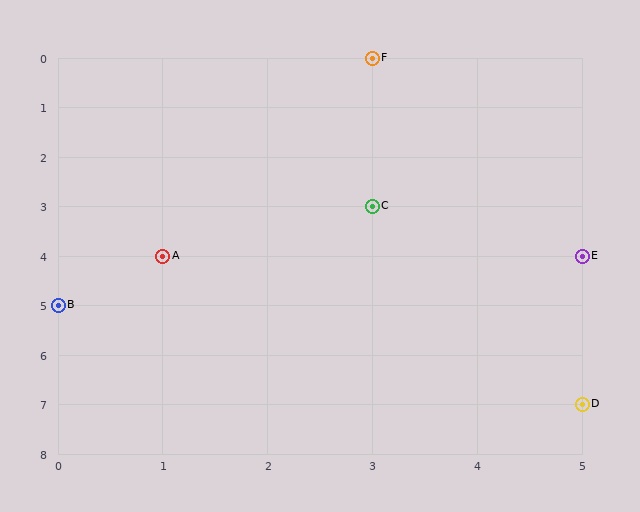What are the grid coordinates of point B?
Point B is at grid coordinates (0, 5).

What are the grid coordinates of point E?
Point E is at grid coordinates (5, 4).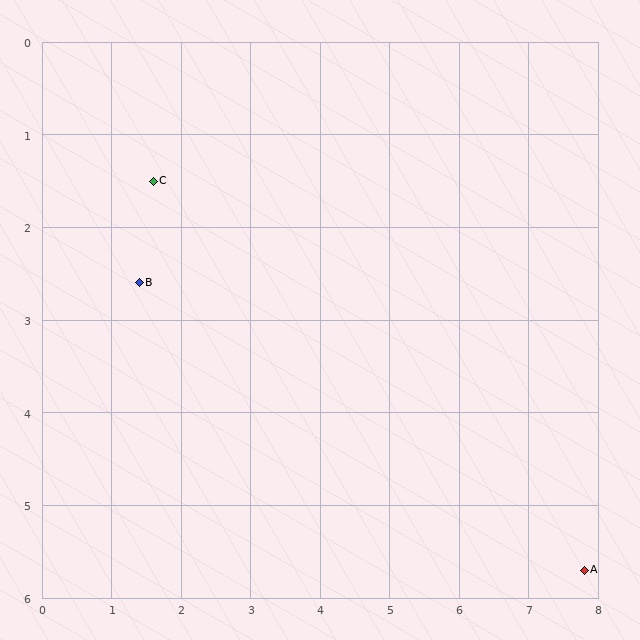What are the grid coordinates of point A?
Point A is at approximately (7.8, 5.7).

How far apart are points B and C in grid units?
Points B and C are about 1.1 grid units apart.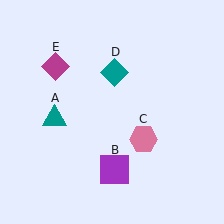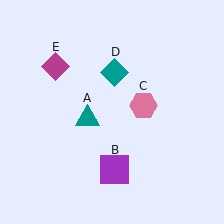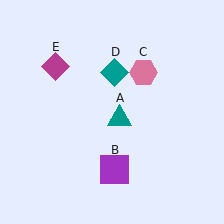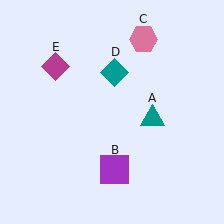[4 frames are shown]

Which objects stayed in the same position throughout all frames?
Purple square (object B) and teal diamond (object D) and magenta diamond (object E) remained stationary.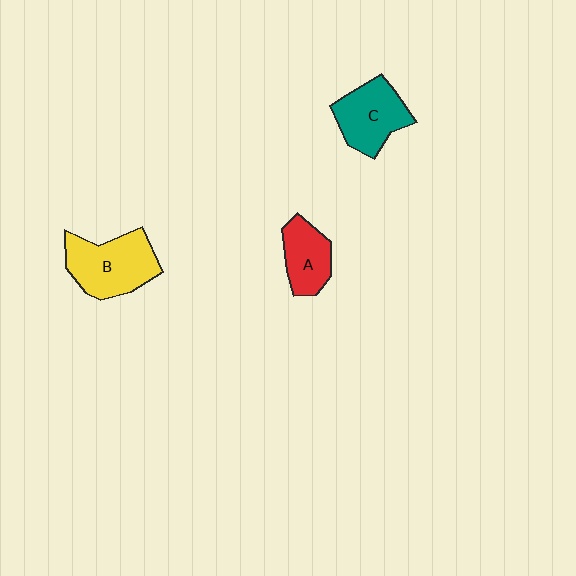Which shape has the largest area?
Shape B (yellow).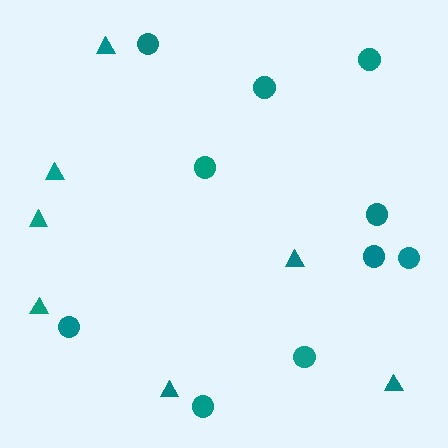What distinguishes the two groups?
There are 2 groups: one group of circles (10) and one group of triangles (7).